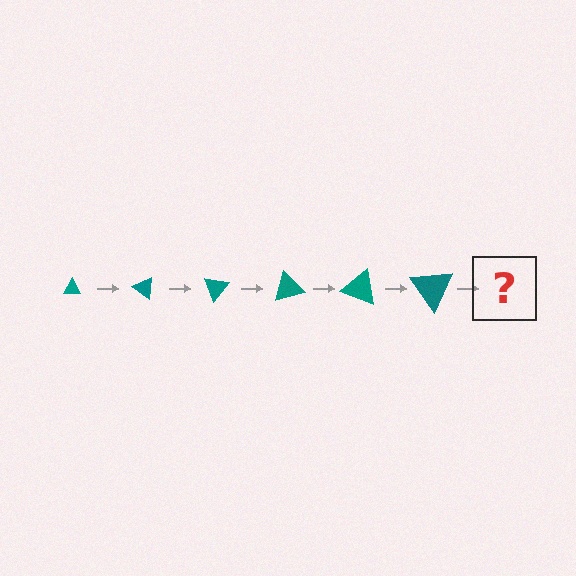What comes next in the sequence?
The next element should be a triangle, larger than the previous one and rotated 210 degrees from the start.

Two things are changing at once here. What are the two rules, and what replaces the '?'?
The two rules are that the triangle grows larger each step and it rotates 35 degrees each step. The '?' should be a triangle, larger than the previous one and rotated 210 degrees from the start.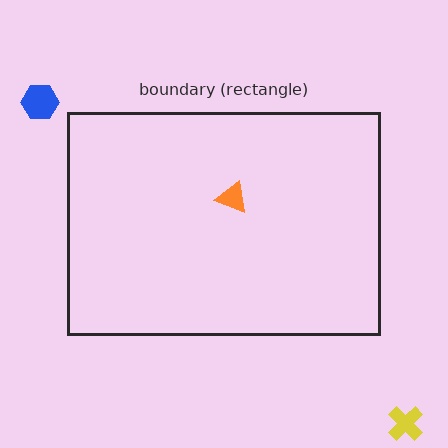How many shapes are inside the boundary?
1 inside, 2 outside.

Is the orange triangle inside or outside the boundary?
Inside.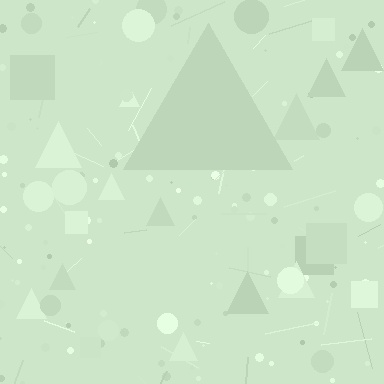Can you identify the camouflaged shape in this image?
The camouflaged shape is a triangle.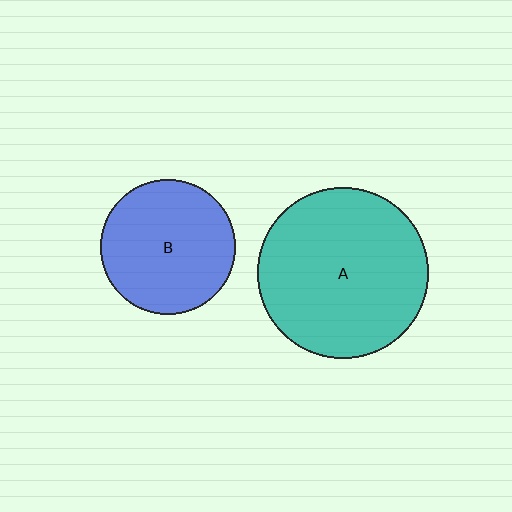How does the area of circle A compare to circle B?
Approximately 1.6 times.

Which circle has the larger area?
Circle A (teal).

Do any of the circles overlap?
No, none of the circles overlap.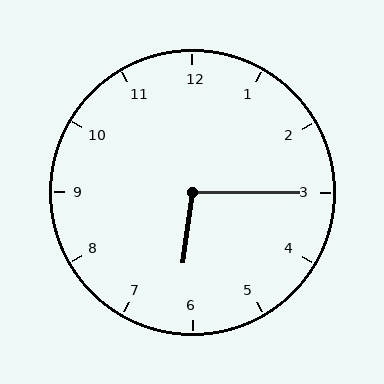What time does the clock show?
6:15.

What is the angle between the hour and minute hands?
Approximately 98 degrees.